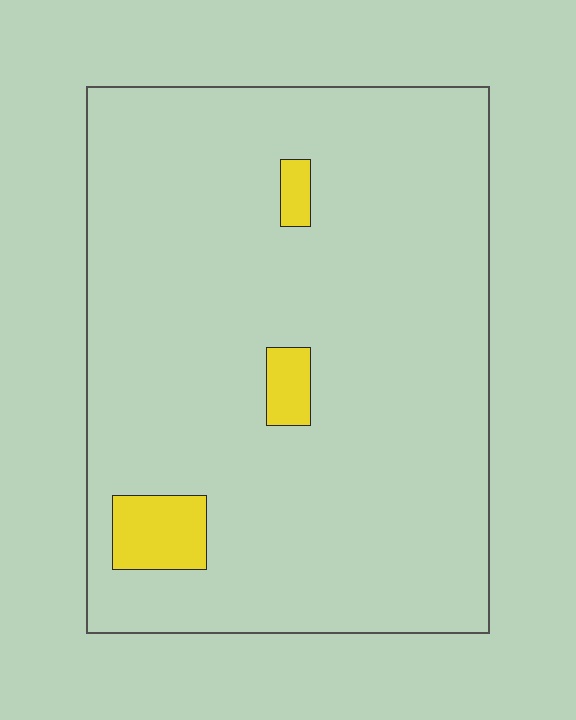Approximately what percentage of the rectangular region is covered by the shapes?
Approximately 5%.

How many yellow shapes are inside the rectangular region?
3.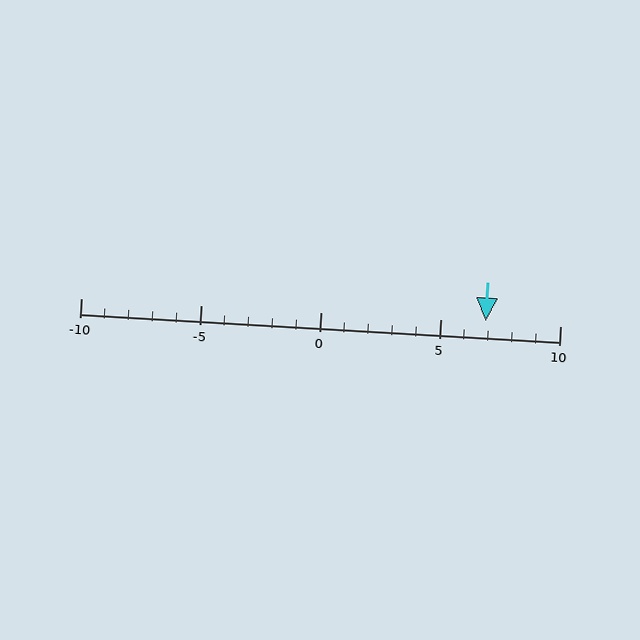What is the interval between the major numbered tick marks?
The major tick marks are spaced 5 units apart.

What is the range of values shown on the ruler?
The ruler shows values from -10 to 10.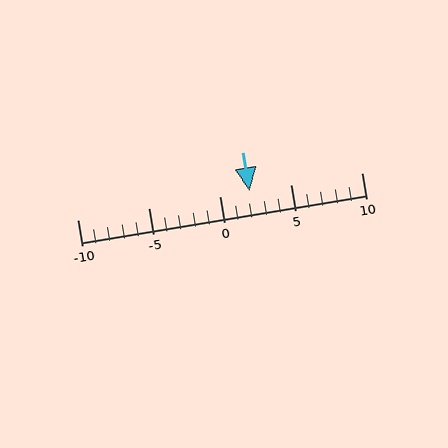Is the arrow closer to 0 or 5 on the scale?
The arrow is closer to 0.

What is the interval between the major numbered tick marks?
The major tick marks are spaced 5 units apart.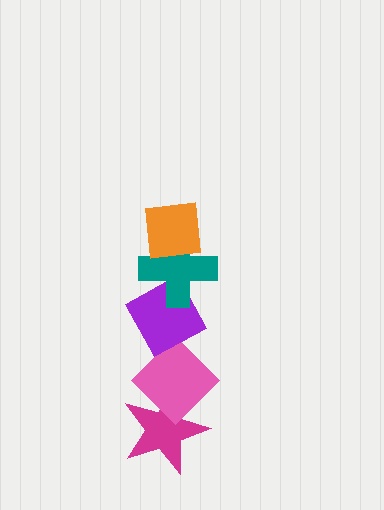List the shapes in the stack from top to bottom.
From top to bottom: the orange square, the teal cross, the purple diamond, the pink diamond, the magenta star.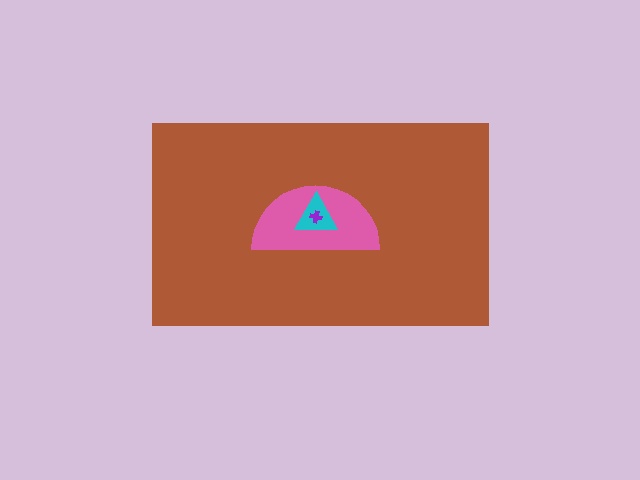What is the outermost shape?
The brown rectangle.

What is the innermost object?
The purple cross.